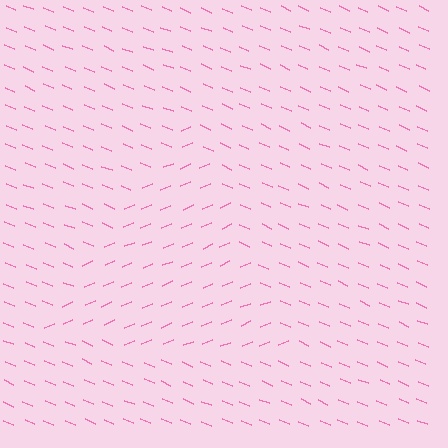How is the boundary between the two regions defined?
The boundary is defined purely by a change in line orientation (approximately 45 degrees difference). All lines are the same color and thickness.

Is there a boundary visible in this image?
Yes, there is a texture boundary formed by a change in line orientation.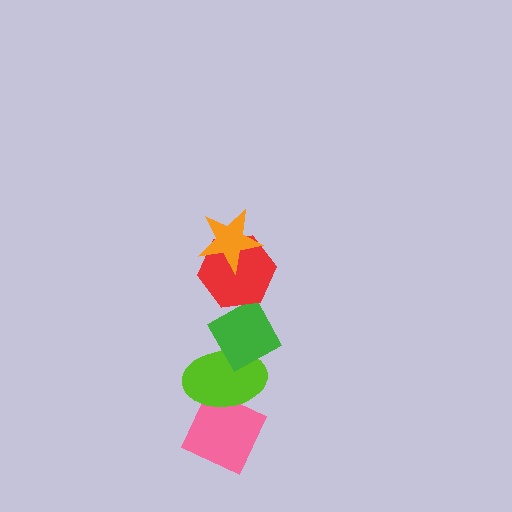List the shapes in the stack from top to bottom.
From top to bottom: the orange star, the red hexagon, the green diamond, the lime ellipse, the pink diamond.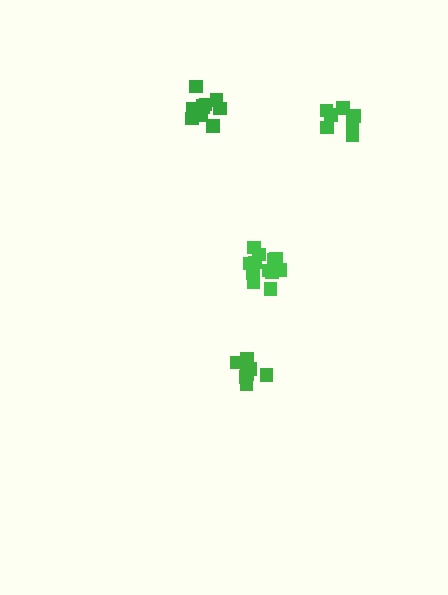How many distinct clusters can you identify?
There are 4 distinct clusters.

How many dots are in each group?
Group 1: 10 dots, Group 2: 12 dots, Group 3: 7 dots, Group 4: 7 dots (36 total).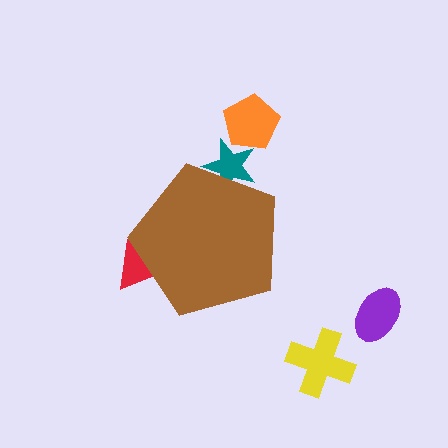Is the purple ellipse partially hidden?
No, the purple ellipse is fully visible.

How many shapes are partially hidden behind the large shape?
2 shapes are partially hidden.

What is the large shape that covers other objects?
A brown pentagon.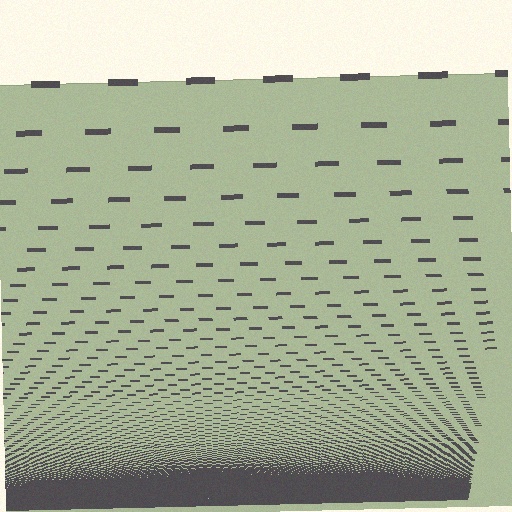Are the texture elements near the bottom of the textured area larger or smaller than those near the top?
Smaller. The gradient is inverted — elements near the bottom are smaller and denser.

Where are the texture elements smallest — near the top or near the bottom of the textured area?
Near the bottom.